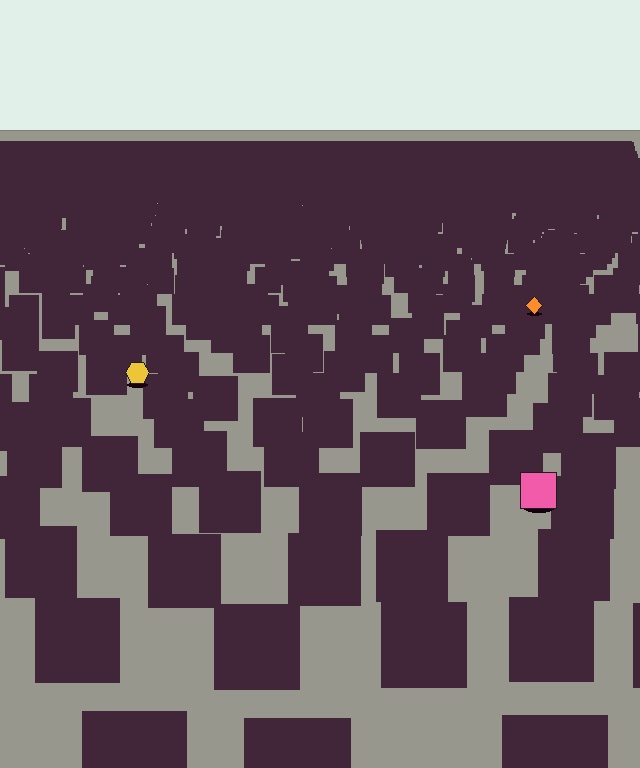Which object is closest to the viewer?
The pink square is closest. The texture marks near it are larger and more spread out.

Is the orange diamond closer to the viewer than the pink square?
No. The pink square is closer — you can tell from the texture gradient: the ground texture is coarser near it.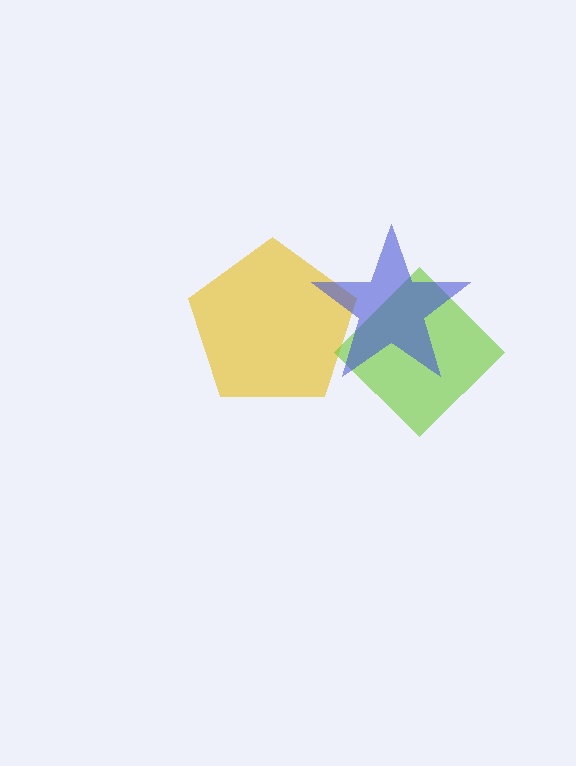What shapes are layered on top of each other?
The layered shapes are: a yellow pentagon, a lime diamond, a blue star.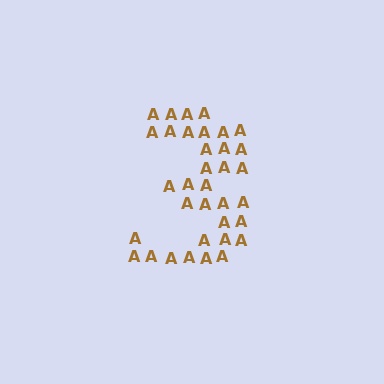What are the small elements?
The small elements are letter A's.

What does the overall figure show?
The overall figure shows the digit 3.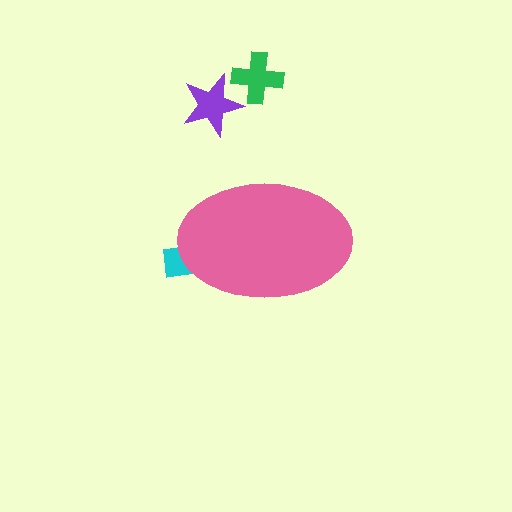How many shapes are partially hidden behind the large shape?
1 shape is partially hidden.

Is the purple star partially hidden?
No, the purple star is fully visible.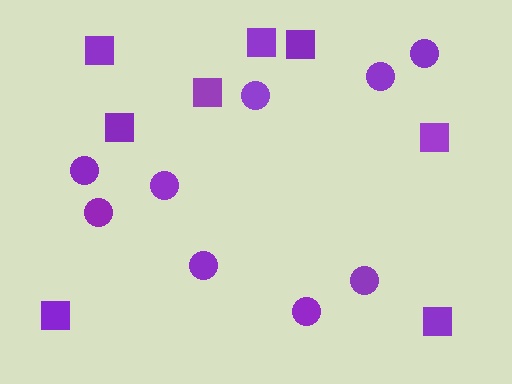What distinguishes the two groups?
There are 2 groups: one group of squares (8) and one group of circles (9).